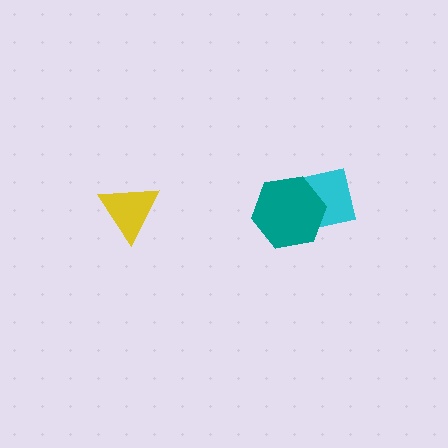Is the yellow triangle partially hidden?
No, no other shape covers it.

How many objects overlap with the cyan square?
1 object overlaps with the cyan square.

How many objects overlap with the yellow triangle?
0 objects overlap with the yellow triangle.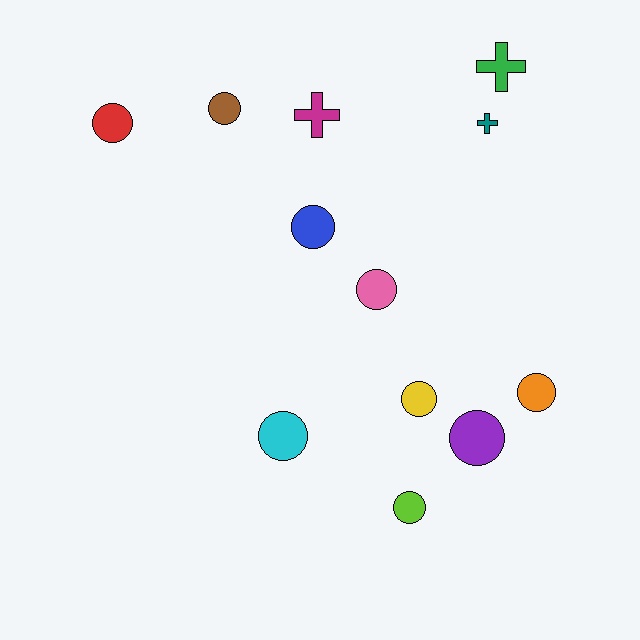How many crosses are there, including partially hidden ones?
There are 3 crosses.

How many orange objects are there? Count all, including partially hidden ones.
There is 1 orange object.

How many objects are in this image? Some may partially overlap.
There are 12 objects.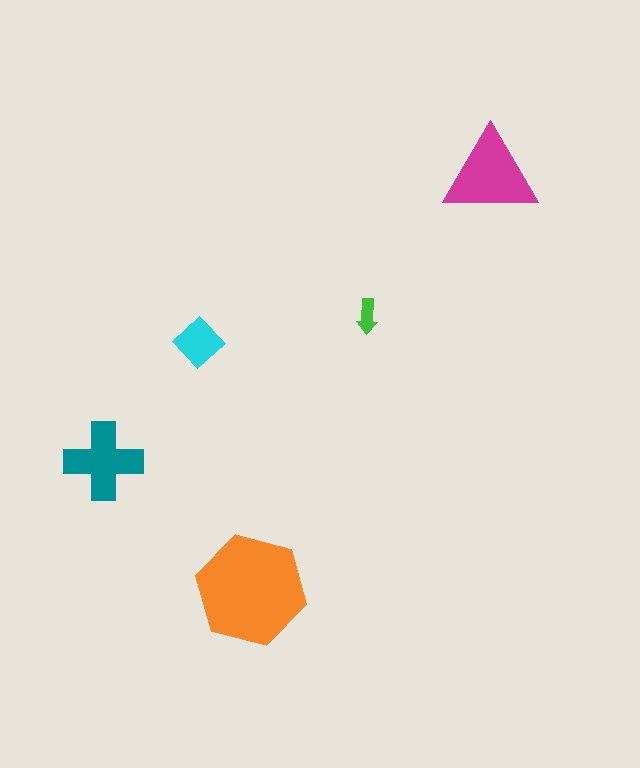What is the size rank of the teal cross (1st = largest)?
3rd.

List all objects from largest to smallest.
The orange hexagon, the magenta triangle, the teal cross, the cyan diamond, the green arrow.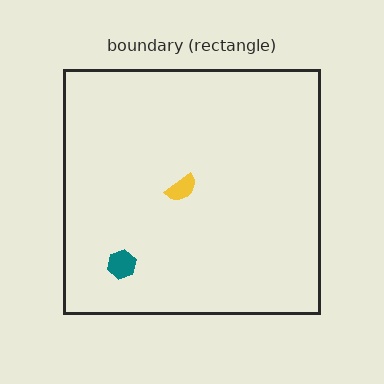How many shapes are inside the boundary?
2 inside, 0 outside.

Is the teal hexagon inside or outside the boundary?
Inside.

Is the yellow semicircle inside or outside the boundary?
Inside.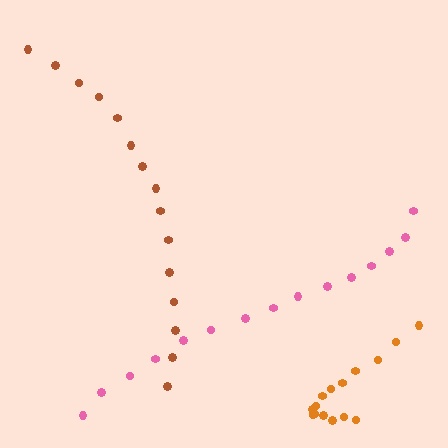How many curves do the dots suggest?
There are 3 distinct paths.